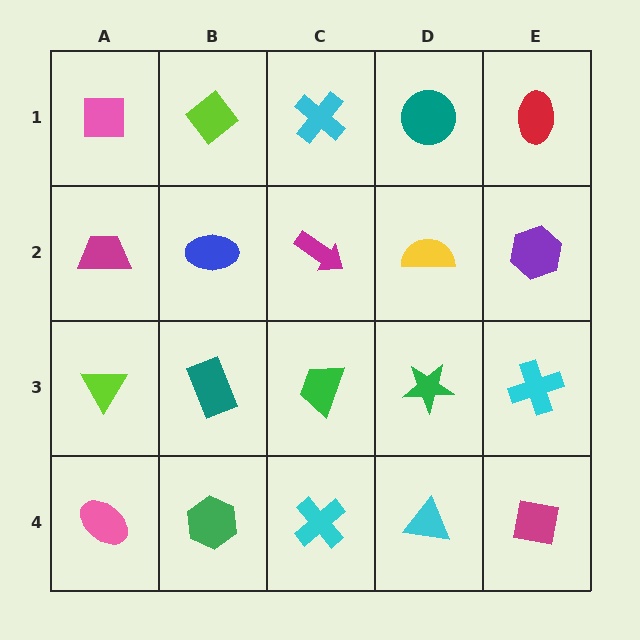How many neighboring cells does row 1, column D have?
3.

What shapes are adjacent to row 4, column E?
A cyan cross (row 3, column E), a cyan triangle (row 4, column D).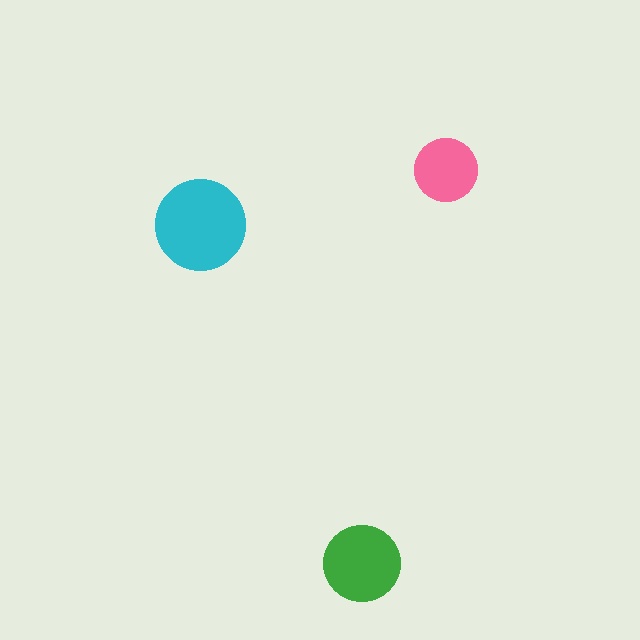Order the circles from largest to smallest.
the cyan one, the green one, the pink one.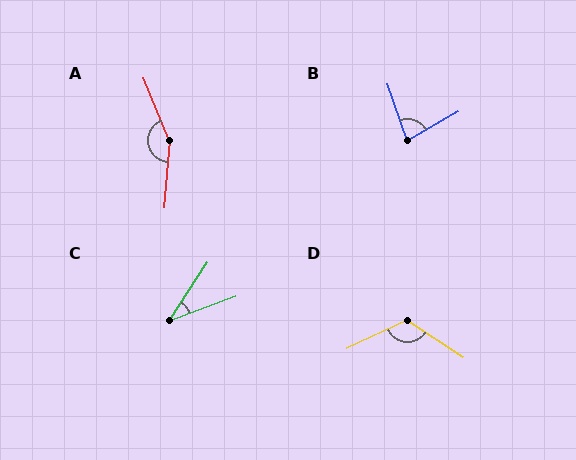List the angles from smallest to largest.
C (36°), B (79°), D (122°), A (153°).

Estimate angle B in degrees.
Approximately 79 degrees.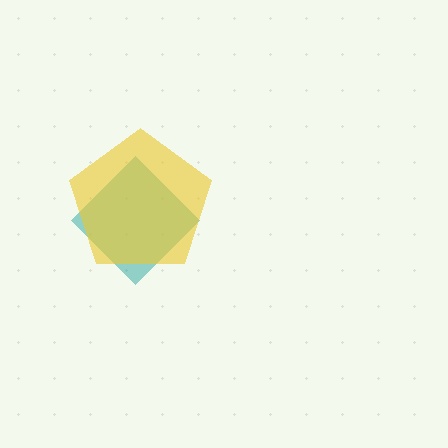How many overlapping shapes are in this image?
There are 2 overlapping shapes in the image.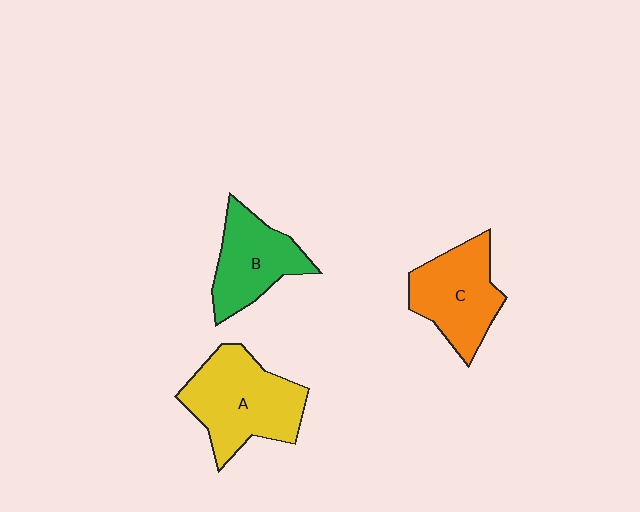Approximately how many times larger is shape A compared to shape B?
Approximately 1.4 times.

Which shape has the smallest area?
Shape B (green).